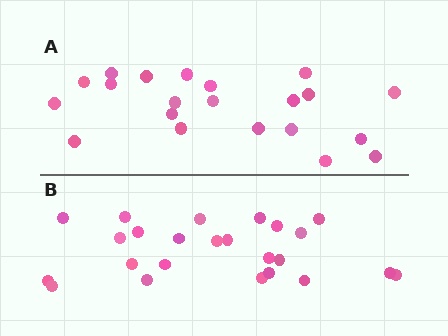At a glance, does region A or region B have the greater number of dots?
Region B (the bottom region) has more dots.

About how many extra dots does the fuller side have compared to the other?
Region B has just a few more — roughly 2 or 3 more dots than region A.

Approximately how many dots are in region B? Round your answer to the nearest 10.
About 20 dots. (The exact count is 24, which rounds to 20.)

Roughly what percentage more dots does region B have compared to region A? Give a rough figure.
About 15% more.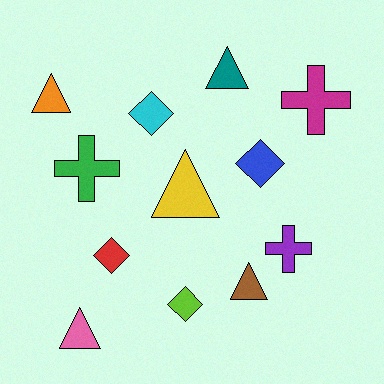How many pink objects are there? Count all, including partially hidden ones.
There is 1 pink object.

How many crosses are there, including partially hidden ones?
There are 3 crosses.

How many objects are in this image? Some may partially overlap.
There are 12 objects.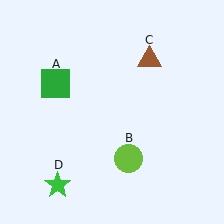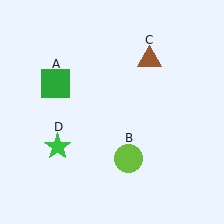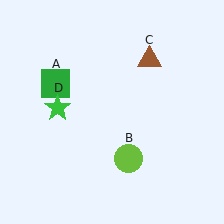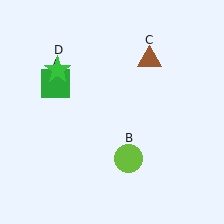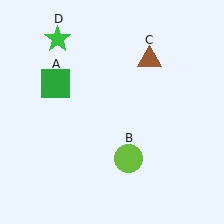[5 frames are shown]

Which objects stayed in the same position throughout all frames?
Green square (object A) and lime circle (object B) and brown triangle (object C) remained stationary.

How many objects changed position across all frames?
1 object changed position: green star (object D).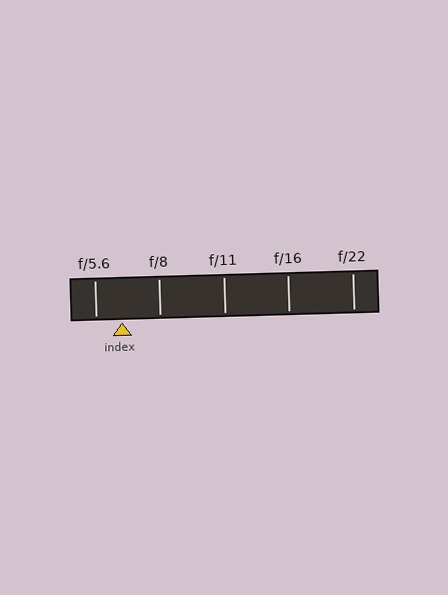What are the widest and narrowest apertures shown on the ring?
The widest aperture shown is f/5.6 and the narrowest is f/22.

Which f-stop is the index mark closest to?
The index mark is closest to f/5.6.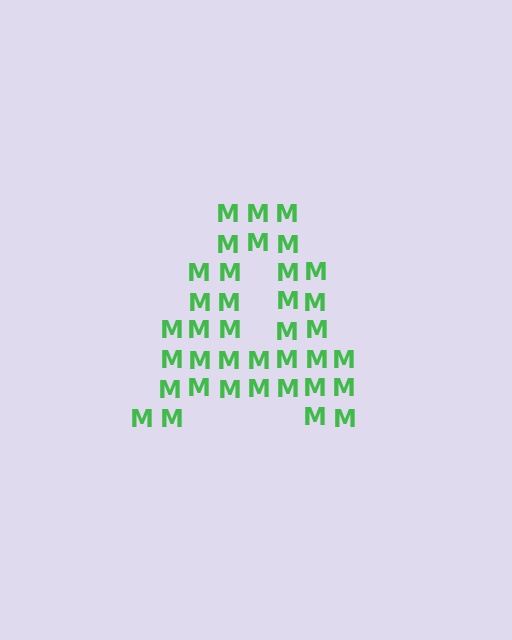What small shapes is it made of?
It is made of small letter M's.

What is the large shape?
The large shape is the letter A.